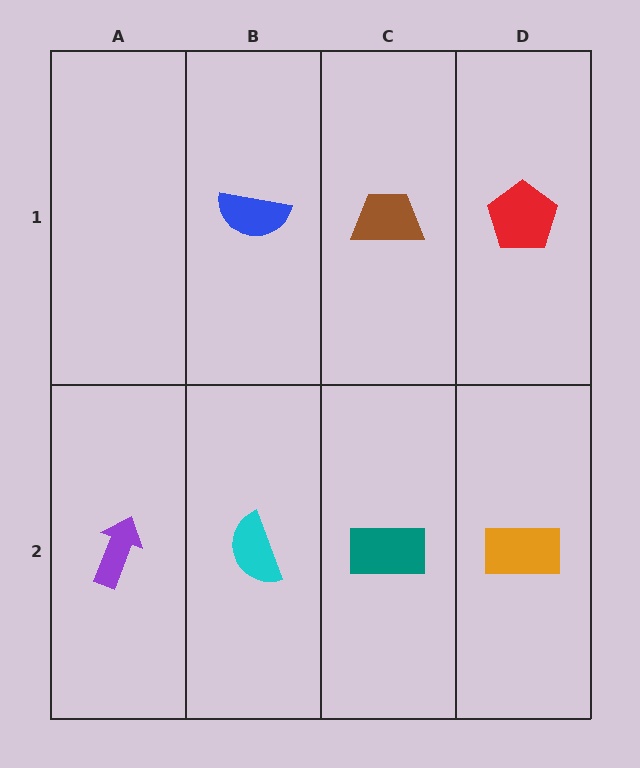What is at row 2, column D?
An orange rectangle.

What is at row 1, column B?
A blue semicircle.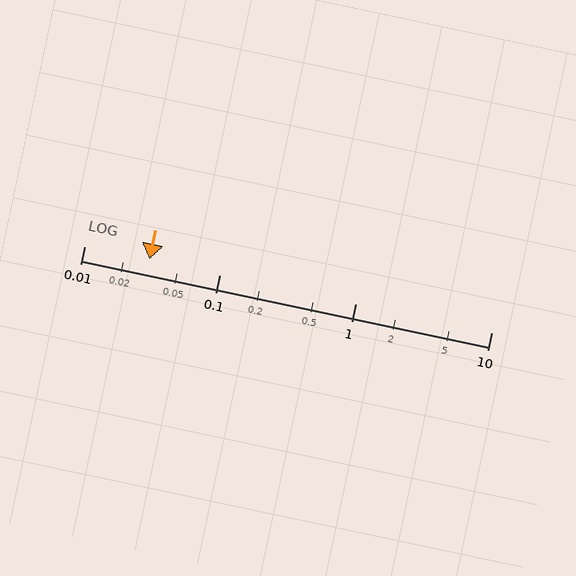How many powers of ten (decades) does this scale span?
The scale spans 3 decades, from 0.01 to 10.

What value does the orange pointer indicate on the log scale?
The pointer indicates approximately 0.03.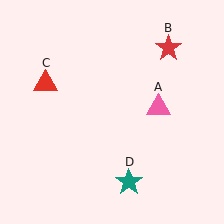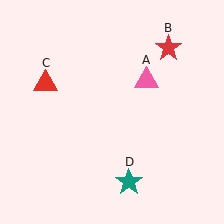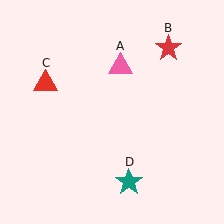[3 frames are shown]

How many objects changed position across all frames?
1 object changed position: pink triangle (object A).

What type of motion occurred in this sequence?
The pink triangle (object A) rotated counterclockwise around the center of the scene.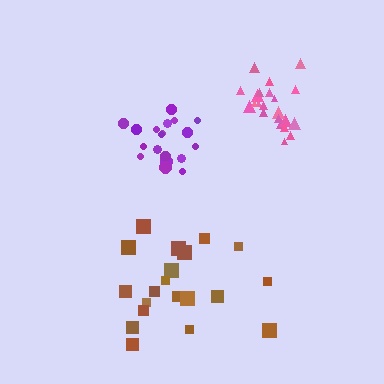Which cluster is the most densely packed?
Purple.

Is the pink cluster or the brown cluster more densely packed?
Pink.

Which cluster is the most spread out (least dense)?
Brown.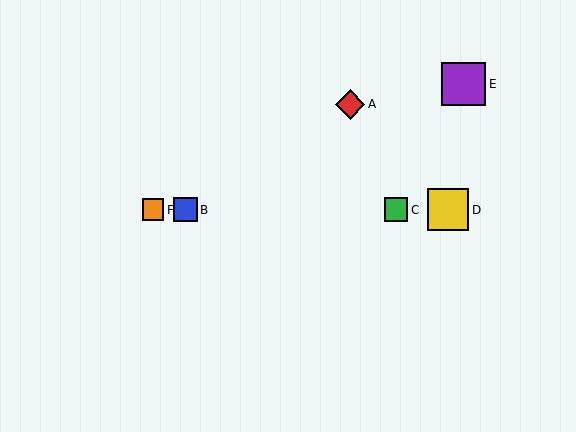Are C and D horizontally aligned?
Yes, both are at y≈210.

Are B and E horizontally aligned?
No, B is at y≈210 and E is at y≈84.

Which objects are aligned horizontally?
Objects B, C, D, F are aligned horizontally.